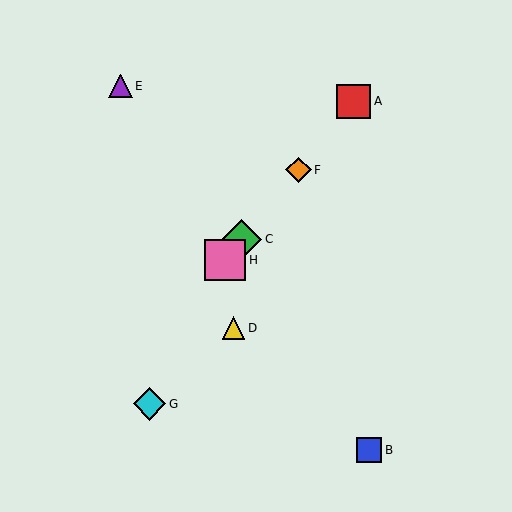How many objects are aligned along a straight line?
4 objects (A, C, F, H) are aligned along a straight line.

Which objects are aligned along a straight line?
Objects A, C, F, H are aligned along a straight line.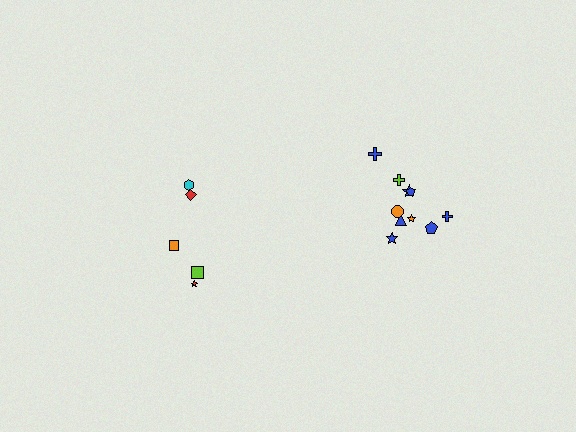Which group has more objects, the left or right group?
The right group.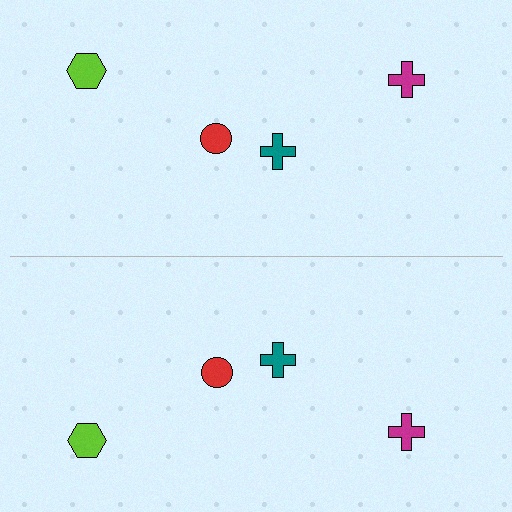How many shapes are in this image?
There are 8 shapes in this image.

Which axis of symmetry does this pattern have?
The pattern has a horizontal axis of symmetry running through the center of the image.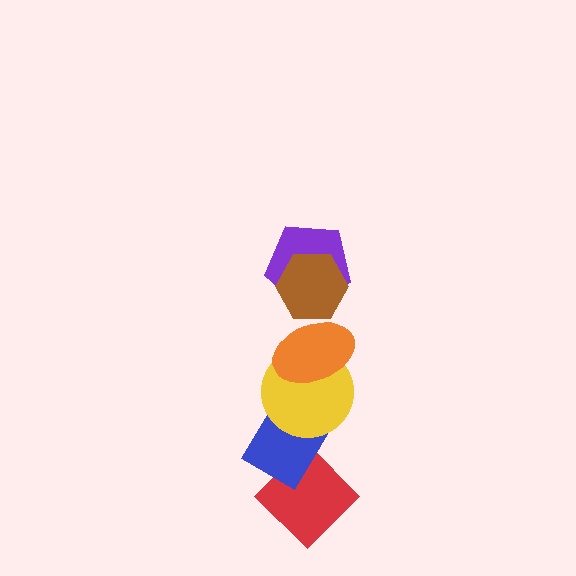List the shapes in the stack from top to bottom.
From top to bottom: the brown hexagon, the purple pentagon, the orange ellipse, the yellow circle, the blue rectangle, the red diamond.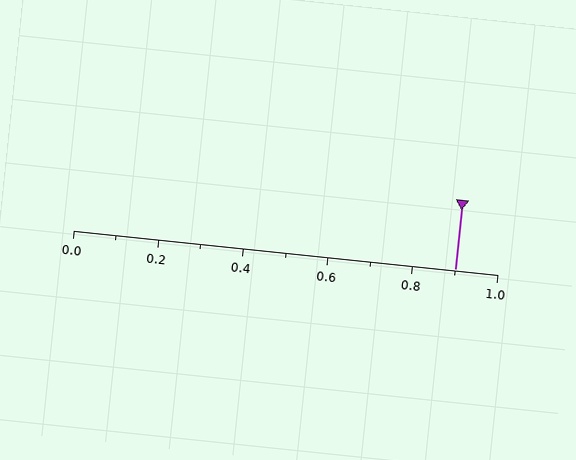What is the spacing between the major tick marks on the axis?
The major ticks are spaced 0.2 apart.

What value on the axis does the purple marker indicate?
The marker indicates approximately 0.9.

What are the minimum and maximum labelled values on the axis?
The axis runs from 0.0 to 1.0.